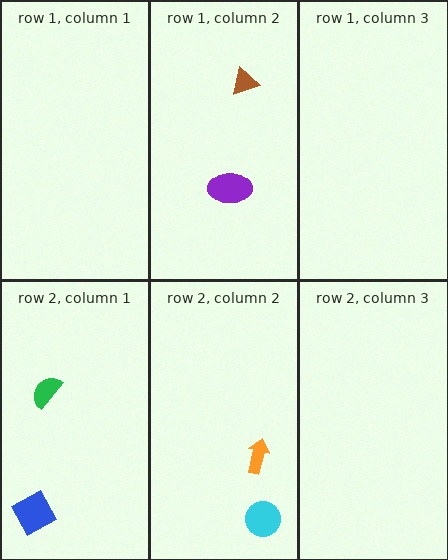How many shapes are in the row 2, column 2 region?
2.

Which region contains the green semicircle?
The row 2, column 1 region.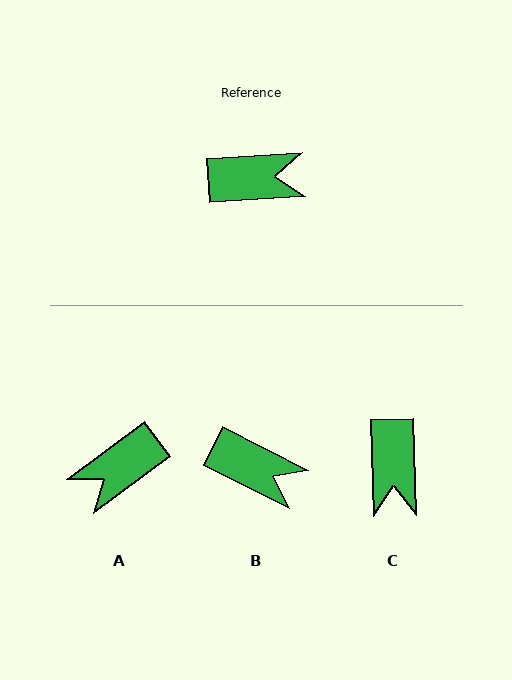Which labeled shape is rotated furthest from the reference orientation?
A, about 147 degrees away.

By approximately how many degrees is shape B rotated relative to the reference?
Approximately 30 degrees clockwise.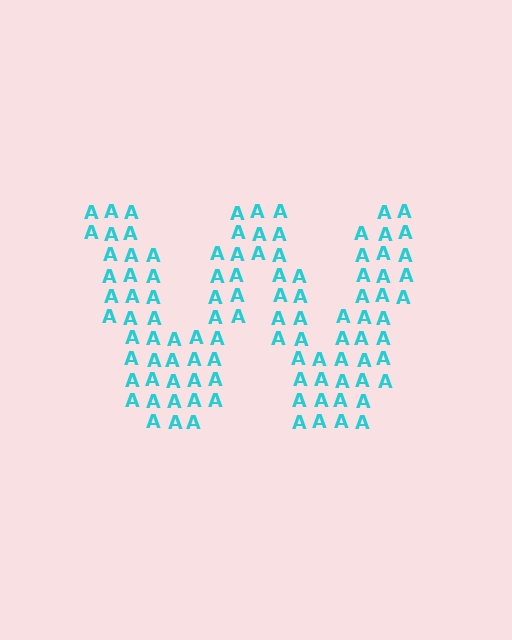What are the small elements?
The small elements are letter A's.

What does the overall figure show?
The overall figure shows the letter W.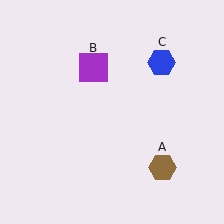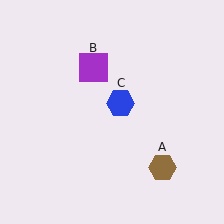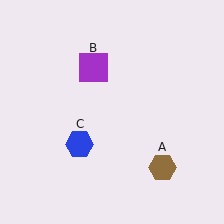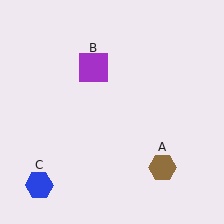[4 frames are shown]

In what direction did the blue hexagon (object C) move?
The blue hexagon (object C) moved down and to the left.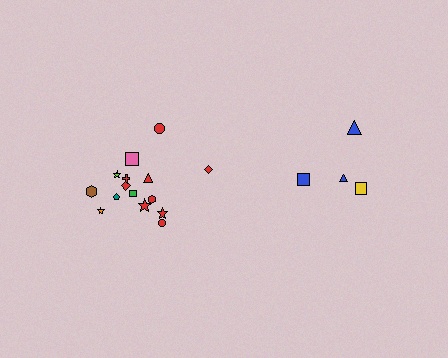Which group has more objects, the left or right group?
The left group.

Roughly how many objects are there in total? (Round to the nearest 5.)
Roughly 20 objects in total.